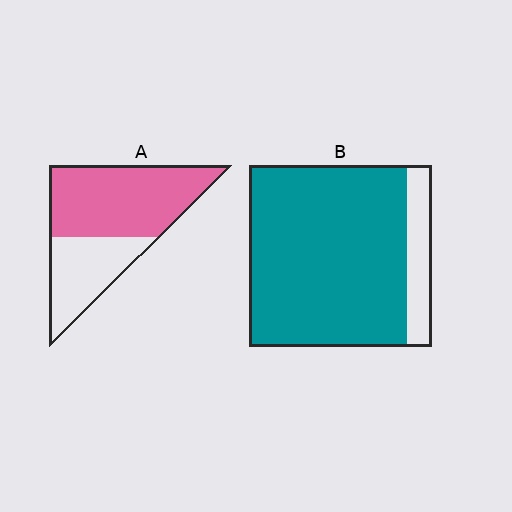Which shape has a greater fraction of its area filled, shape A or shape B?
Shape B.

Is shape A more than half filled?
Yes.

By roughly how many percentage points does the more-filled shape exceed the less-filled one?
By roughly 25 percentage points (B over A).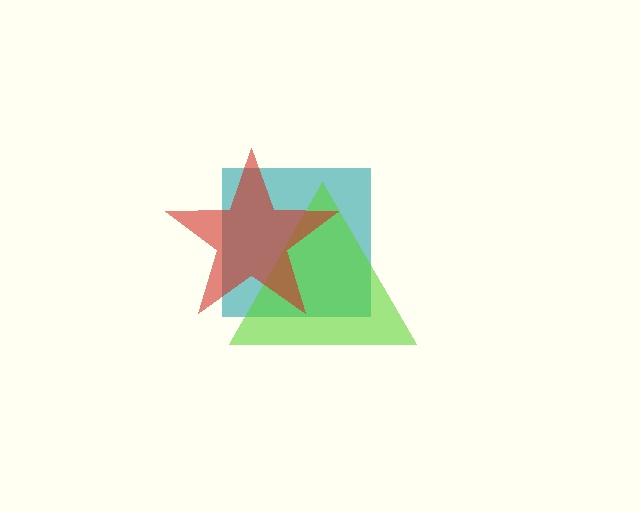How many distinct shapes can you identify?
There are 3 distinct shapes: a teal square, a lime triangle, a red star.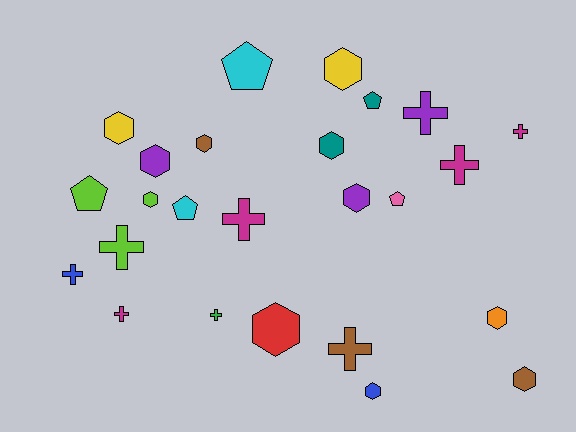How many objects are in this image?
There are 25 objects.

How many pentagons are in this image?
There are 5 pentagons.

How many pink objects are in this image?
There is 1 pink object.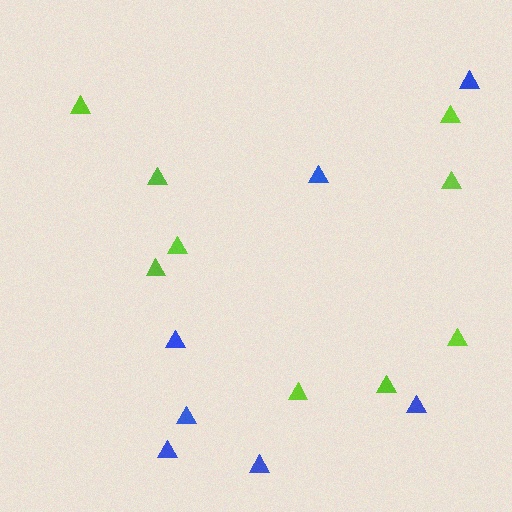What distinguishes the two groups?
There are 2 groups: one group of lime triangles (9) and one group of blue triangles (7).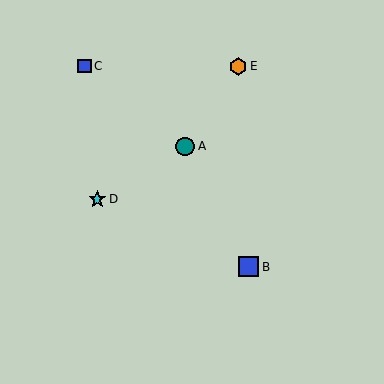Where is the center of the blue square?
The center of the blue square is at (85, 66).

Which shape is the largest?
The blue square (labeled B) is the largest.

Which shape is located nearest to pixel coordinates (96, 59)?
The blue square (labeled C) at (85, 66) is nearest to that location.